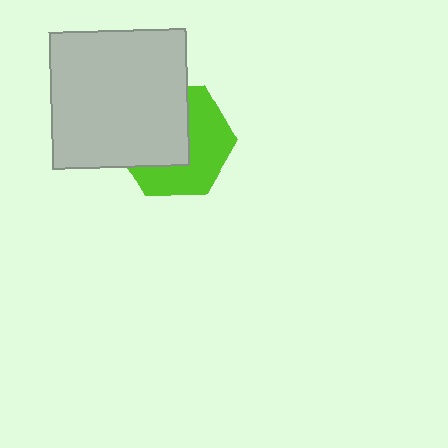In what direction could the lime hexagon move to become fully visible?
The lime hexagon could move toward the lower-right. That would shift it out from behind the light gray square entirely.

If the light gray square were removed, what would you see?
You would see the complete lime hexagon.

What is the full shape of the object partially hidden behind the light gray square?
The partially hidden object is a lime hexagon.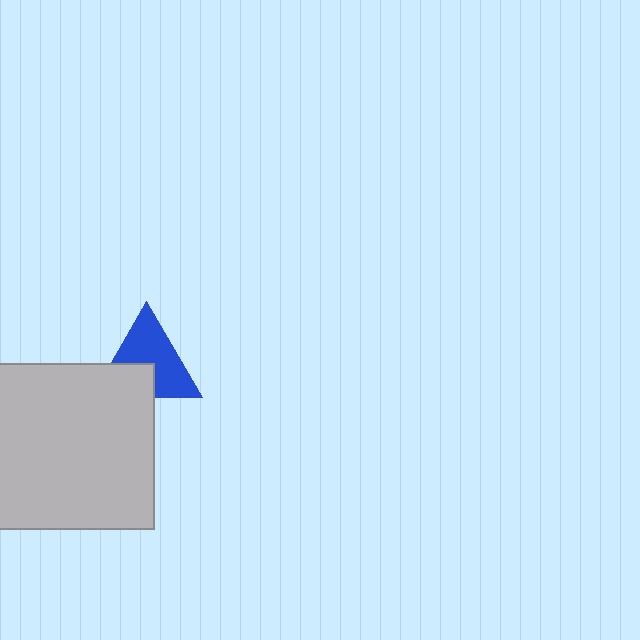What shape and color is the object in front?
The object in front is a light gray square.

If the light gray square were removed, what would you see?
You would see the complete blue triangle.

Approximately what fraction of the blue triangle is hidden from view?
Roughly 34% of the blue triangle is hidden behind the light gray square.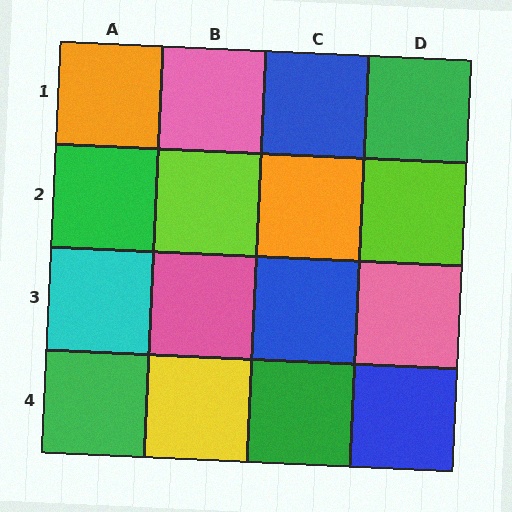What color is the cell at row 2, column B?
Lime.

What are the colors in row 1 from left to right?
Orange, pink, blue, green.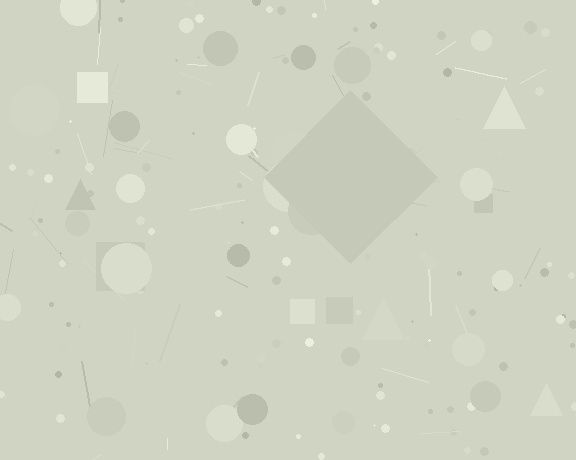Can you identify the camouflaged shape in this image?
The camouflaged shape is a diamond.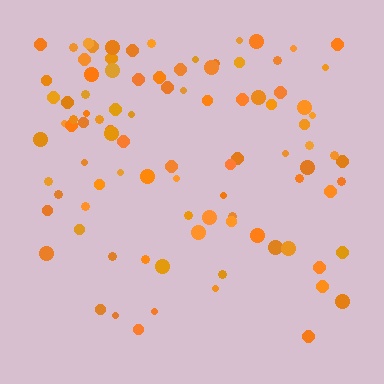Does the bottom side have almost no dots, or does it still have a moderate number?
Still a moderate number, just noticeably fewer than the top.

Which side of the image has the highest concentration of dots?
The top.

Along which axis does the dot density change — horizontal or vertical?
Vertical.